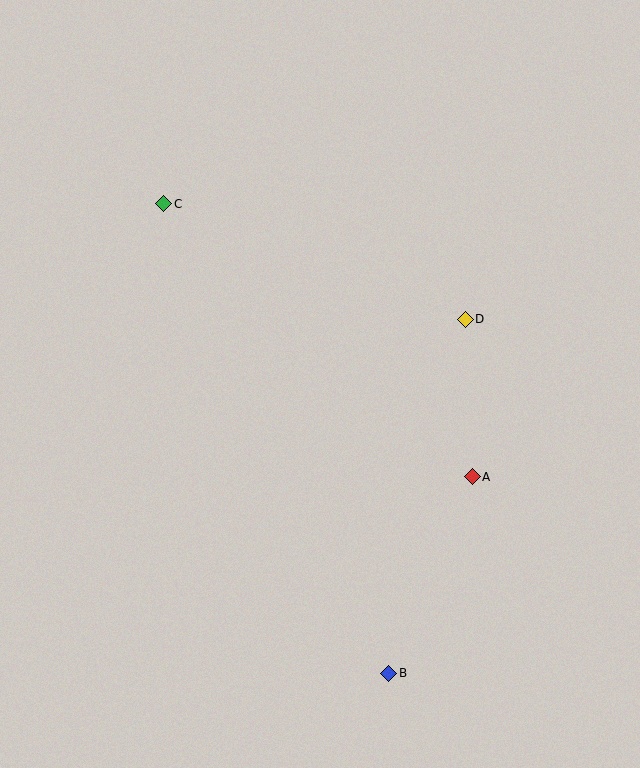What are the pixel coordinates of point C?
Point C is at (164, 204).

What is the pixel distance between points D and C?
The distance between D and C is 323 pixels.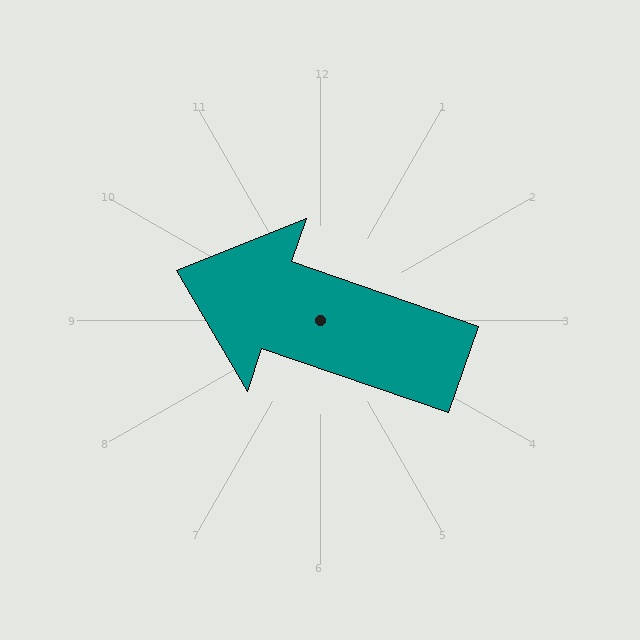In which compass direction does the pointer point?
West.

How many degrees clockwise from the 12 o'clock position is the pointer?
Approximately 289 degrees.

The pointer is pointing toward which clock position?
Roughly 10 o'clock.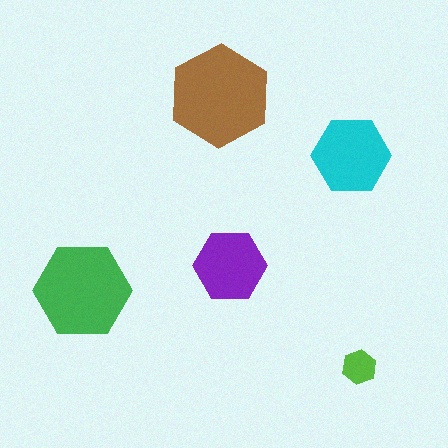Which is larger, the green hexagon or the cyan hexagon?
The green one.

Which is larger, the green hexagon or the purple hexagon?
The green one.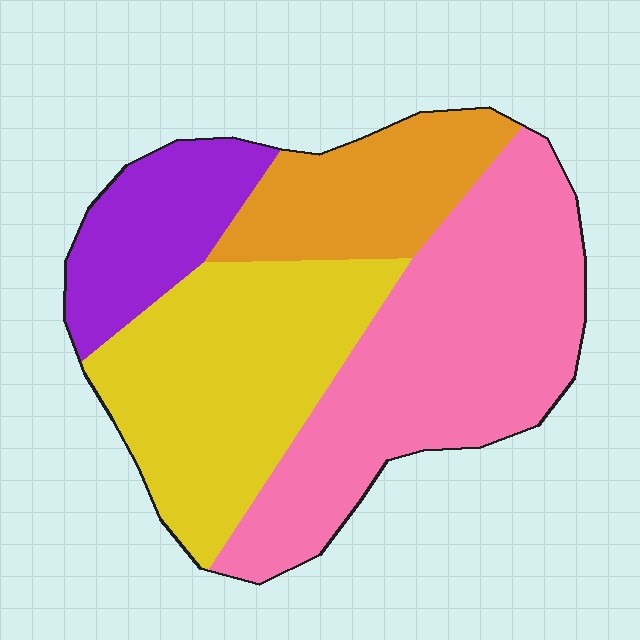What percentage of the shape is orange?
Orange takes up about one sixth (1/6) of the shape.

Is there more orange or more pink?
Pink.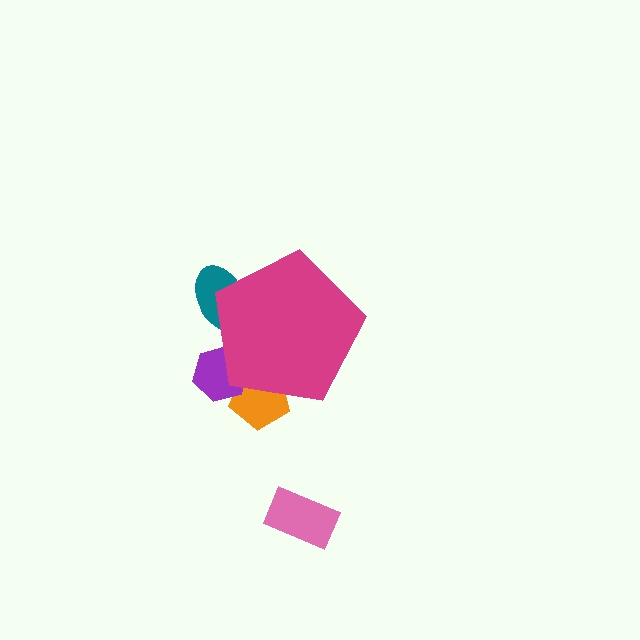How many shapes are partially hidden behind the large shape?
3 shapes are partially hidden.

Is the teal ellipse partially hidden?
Yes, the teal ellipse is partially hidden behind the magenta pentagon.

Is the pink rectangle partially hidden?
No, the pink rectangle is fully visible.